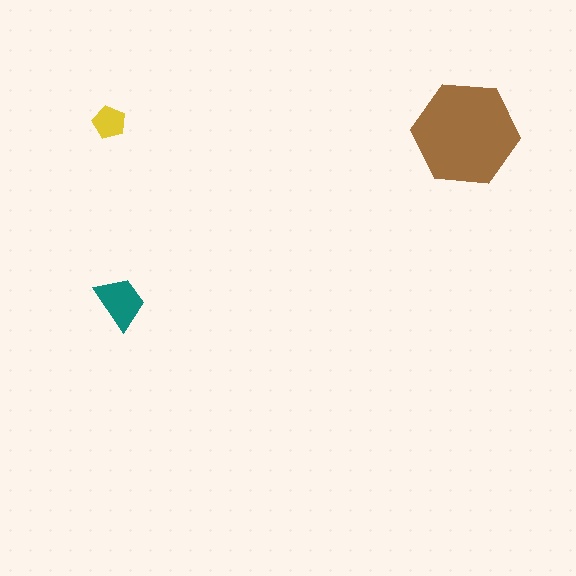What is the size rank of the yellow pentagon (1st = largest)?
3rd.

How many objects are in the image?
There are 3 objects in the image.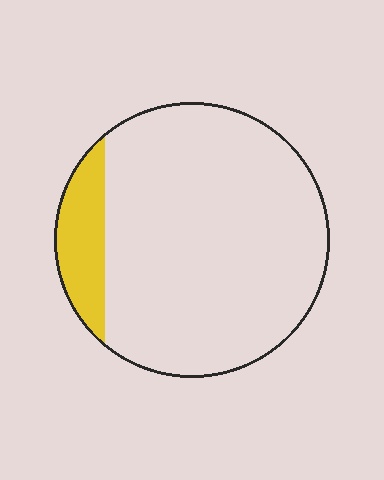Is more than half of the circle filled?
No.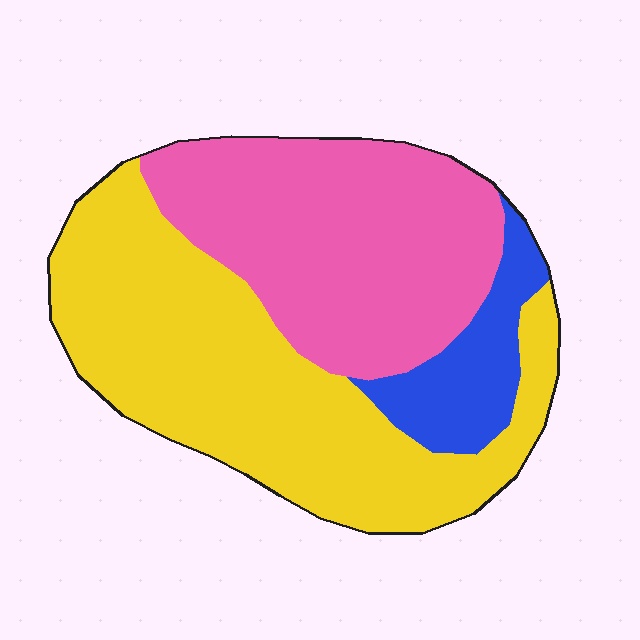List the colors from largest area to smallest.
From largest to smallest: yellow, pink, blue.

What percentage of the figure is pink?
Pink covers roughly 40% of the figure.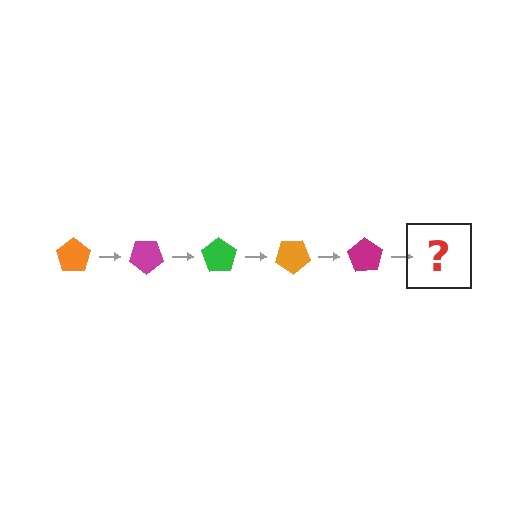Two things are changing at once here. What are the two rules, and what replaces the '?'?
The two rules are that it rotates 35 degrees each step and the color cycles through orange, magenta, and green. The '?' should be a green pentagon, rotated 175 degrees from the start.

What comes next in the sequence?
The next element should be a green pentagon, rotated 175 degrees from the start.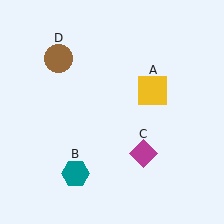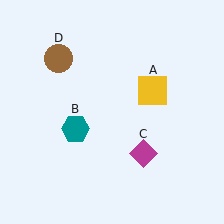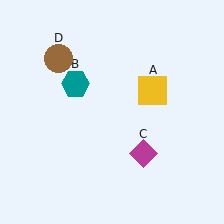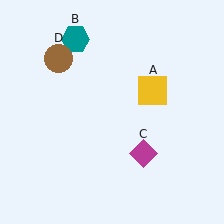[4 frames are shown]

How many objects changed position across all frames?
1 object changed position: teal hexagon (object B).